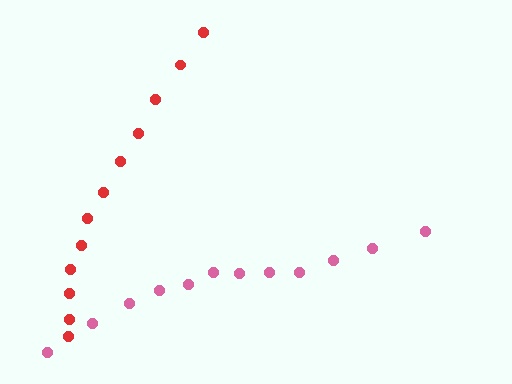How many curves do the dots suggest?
There are 2 distinct paths.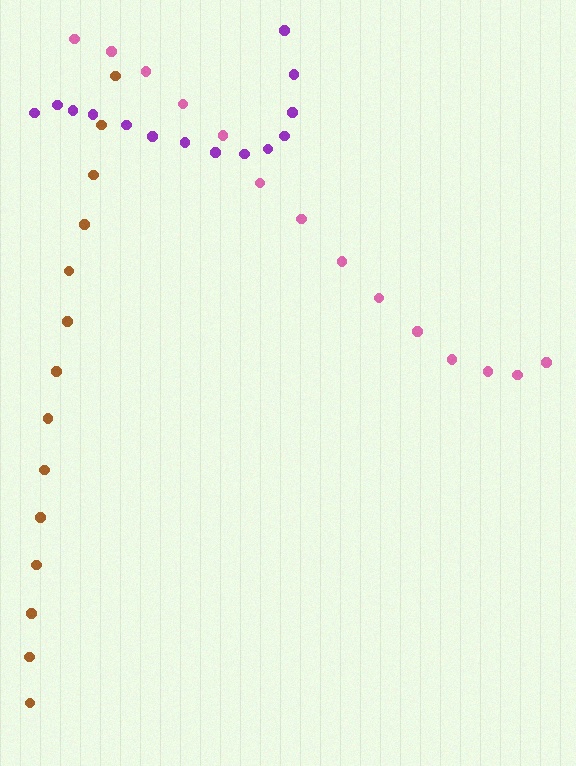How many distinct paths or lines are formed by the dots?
There are 3 distinct paths.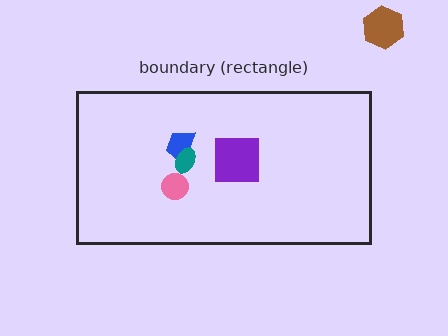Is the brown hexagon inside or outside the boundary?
Outside.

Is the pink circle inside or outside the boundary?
Inside.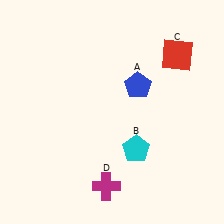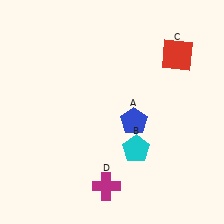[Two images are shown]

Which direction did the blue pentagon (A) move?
The blue pentagon (A) moved down.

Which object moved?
The blue pentagon (A) moved down.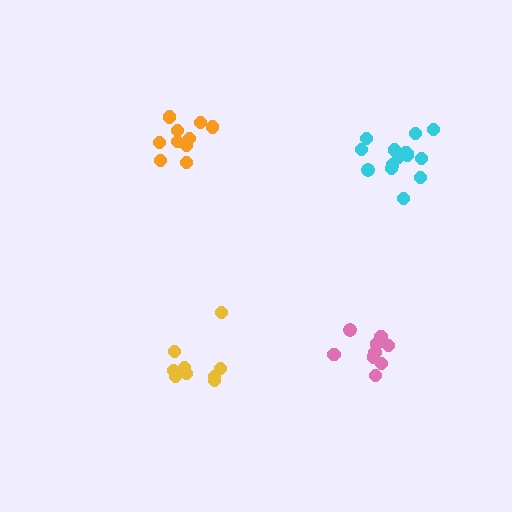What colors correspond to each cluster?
The clusters are colored: pink, cyan, yellow, orange.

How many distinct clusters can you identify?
There are 4 distinct clusters.